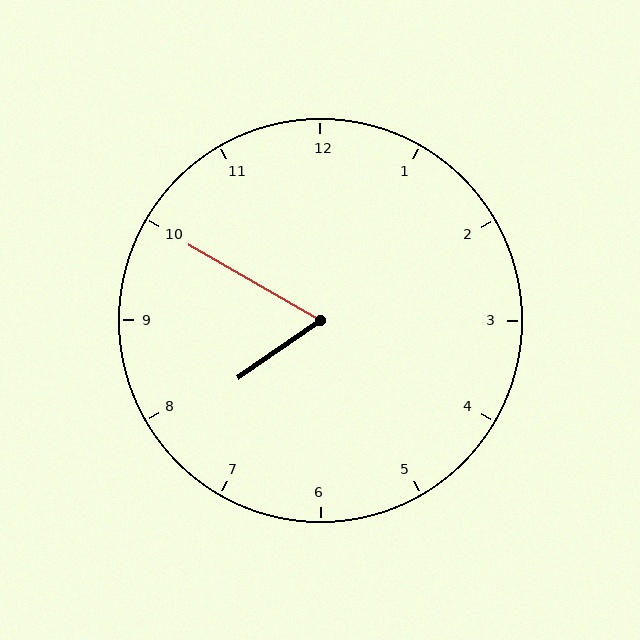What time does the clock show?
7:50.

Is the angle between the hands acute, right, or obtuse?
It is acute.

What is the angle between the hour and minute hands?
Approximately 65 degrees.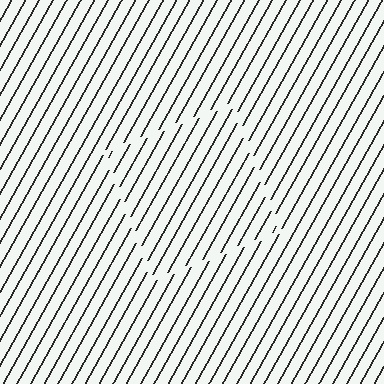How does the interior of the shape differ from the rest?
The interior of the shape contains the same grating, shifted by half a period — the contour is defined by the phase discontinuity where line-ends from the inner and outer gratings abut.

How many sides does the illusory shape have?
4 sides — the line-ends trace a square.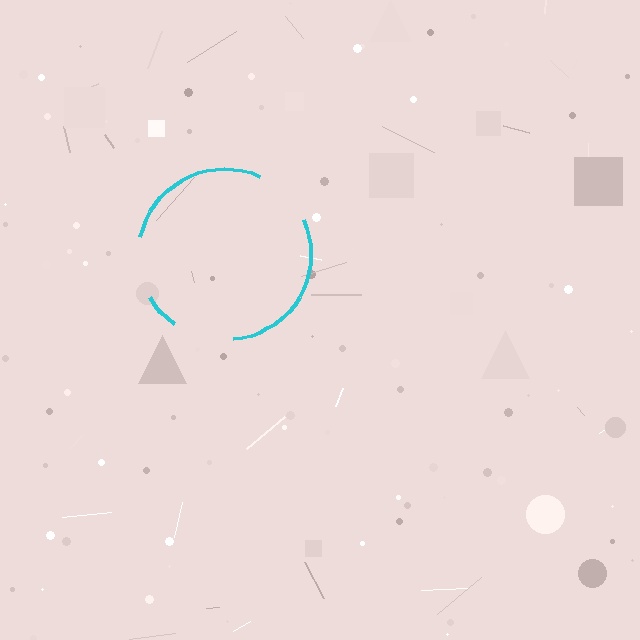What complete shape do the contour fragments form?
The contour fragments form a circle.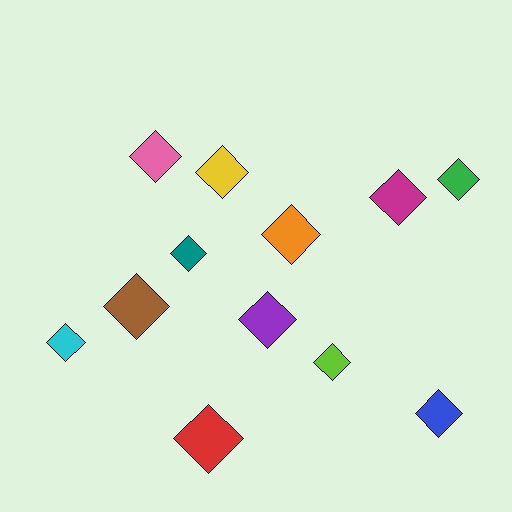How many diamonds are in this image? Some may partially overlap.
There are 12 diamonds.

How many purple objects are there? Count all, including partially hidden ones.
There is 1 purple object.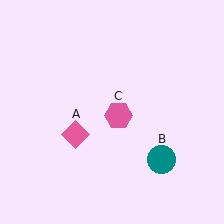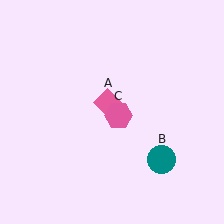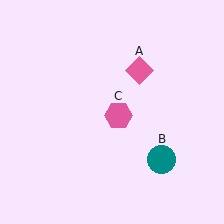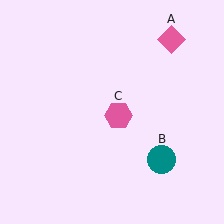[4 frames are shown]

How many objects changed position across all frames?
1 object changed position: pink diamond (object A).